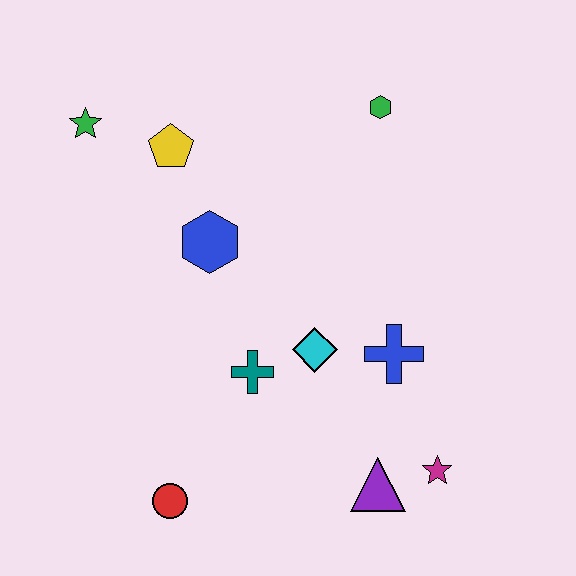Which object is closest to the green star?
The yellow pentagon is closest to the green star.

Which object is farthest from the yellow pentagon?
The magenta star is farthest from the yellow pentagon.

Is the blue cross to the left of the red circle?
No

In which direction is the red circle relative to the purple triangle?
The red circle is to the left of the purple triangle.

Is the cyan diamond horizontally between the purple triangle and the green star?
Yes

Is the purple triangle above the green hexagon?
No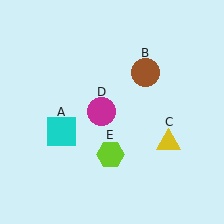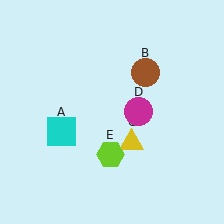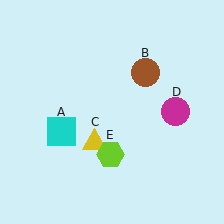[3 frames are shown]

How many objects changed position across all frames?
2 objects changed position: yellow triangle (object C), magenta circle (object D).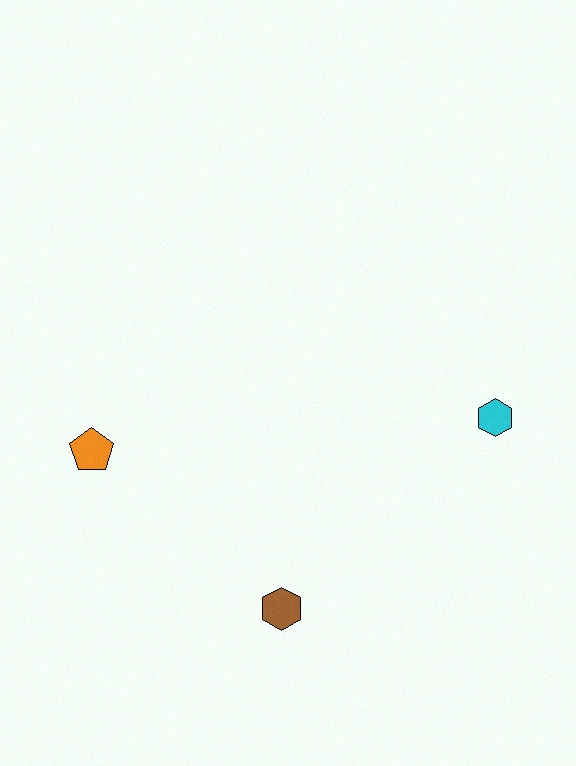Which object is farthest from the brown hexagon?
The cyan hexagon is farthest from the brown hexagon.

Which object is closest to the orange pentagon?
The brown hexagon is closest to the orange pentagon.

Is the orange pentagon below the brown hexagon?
No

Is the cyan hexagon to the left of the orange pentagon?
No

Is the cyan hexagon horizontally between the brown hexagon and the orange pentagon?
No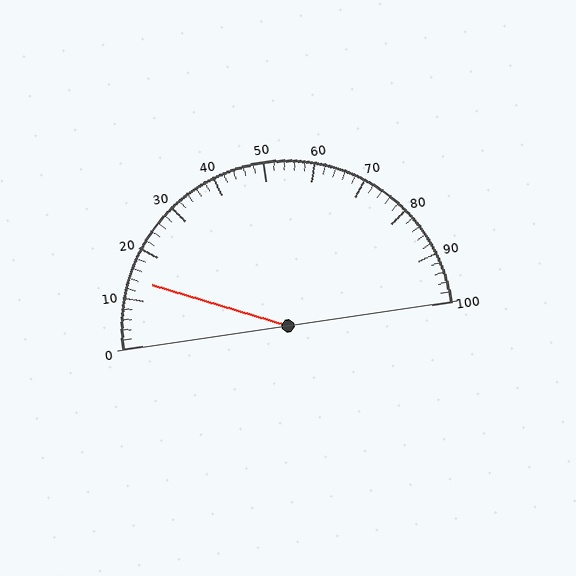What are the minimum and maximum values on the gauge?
The gauge ranges from 0 to 100.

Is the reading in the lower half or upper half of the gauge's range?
The reading is in the lower half of the range (0 to 100).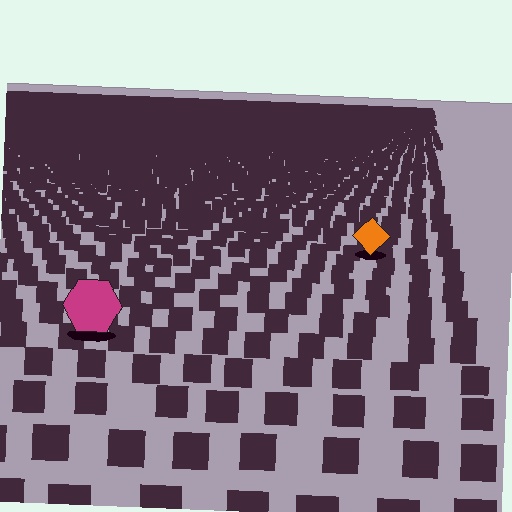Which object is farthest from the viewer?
The orange diamond is farthest from the viewer. It appears smaller and the ground texture around it is denser.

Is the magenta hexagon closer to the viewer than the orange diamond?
Yes. The magenta hexagon is closer — you can tell from the texture gradient: the ground texture is coarser near it.